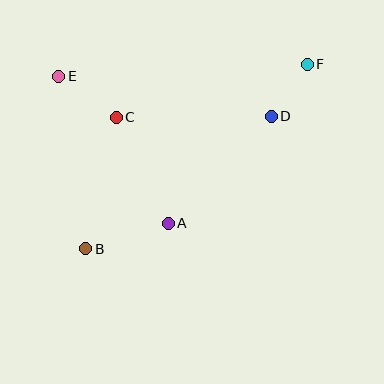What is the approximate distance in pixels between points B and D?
The distance between B and D is approximately 228 pixels.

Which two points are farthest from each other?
Points B and F are farthest from each other.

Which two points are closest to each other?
Points D and F are closest to each other.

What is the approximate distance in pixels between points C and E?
The distance between C and E is approximately 70 pixels.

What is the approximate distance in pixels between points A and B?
The distance between A and B is approximately 86 pixels.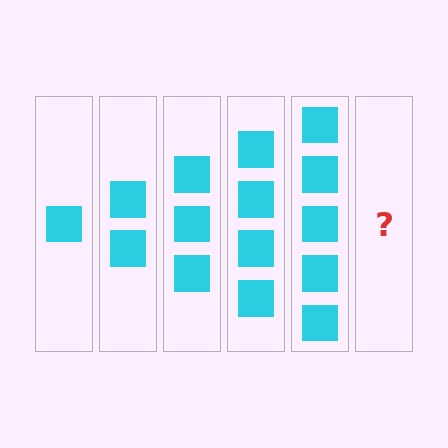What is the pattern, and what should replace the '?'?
The pattern is that each step adds one more square. The '?' should be 6 squares.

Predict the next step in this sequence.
The next step is 6 squares.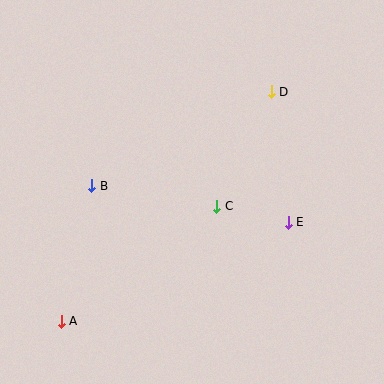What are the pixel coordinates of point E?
Point E is at (288, 222).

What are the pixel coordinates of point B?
Point B is at (92, 186).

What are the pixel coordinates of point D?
Point D is at (271, 92).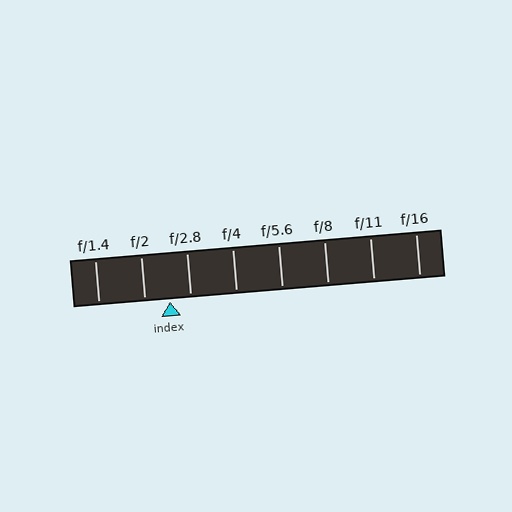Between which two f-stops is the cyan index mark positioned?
The index mark is between f/2 and f/2.8.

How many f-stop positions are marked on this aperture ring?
There are 8 f-stop positions marked.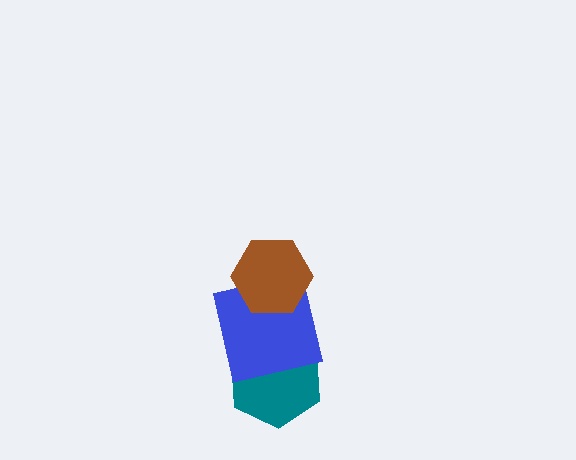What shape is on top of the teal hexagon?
The blue square is on top of the teal hexagon.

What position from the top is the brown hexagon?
The brown hexagon is 1st from the top.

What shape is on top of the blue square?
The brown hexagon is on top of the blue square.